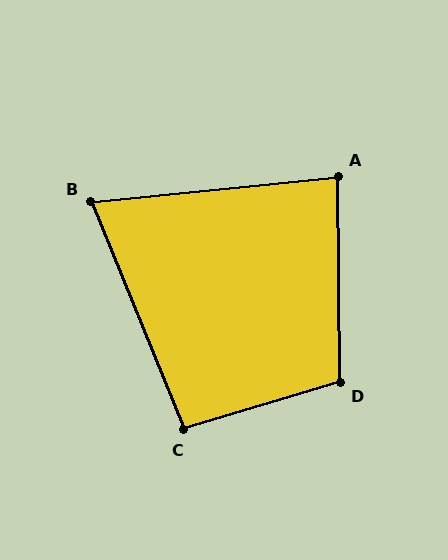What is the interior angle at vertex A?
Approximately 85 degrees (acute).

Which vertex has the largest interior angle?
D, at approximately 106 degrees.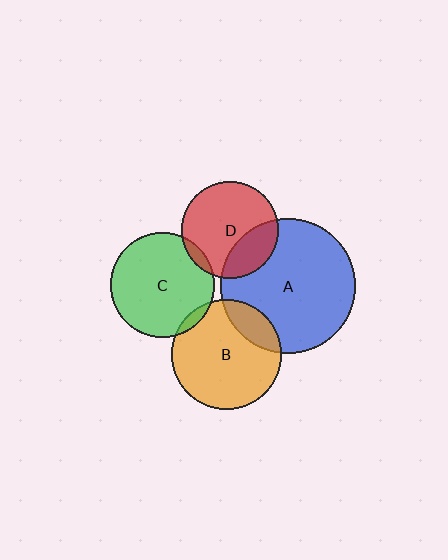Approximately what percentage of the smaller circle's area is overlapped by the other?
Approximately 15%.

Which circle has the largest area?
Circle A (blue).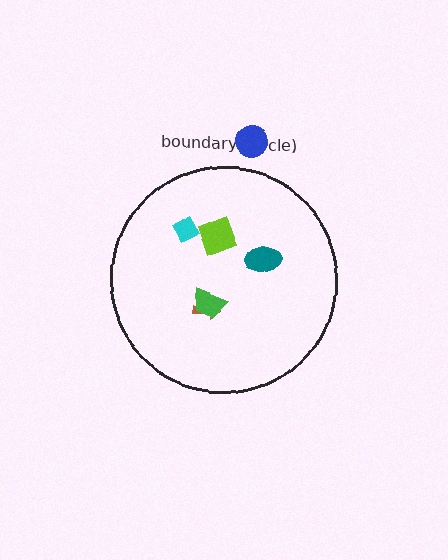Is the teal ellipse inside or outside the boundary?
Inside.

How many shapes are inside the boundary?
5 inside, 1 outside.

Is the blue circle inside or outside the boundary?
Outside.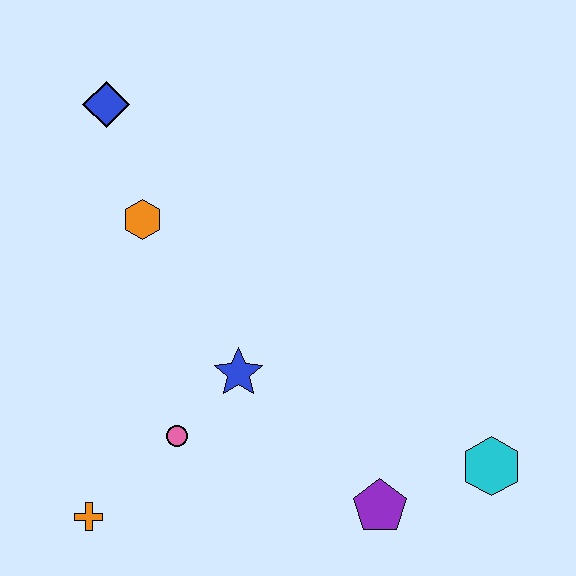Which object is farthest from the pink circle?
The blue diamond is farthest from the pink circle.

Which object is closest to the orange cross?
The pink circle is closest to the orange cross.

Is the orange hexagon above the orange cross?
Yes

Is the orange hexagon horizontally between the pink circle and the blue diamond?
Yes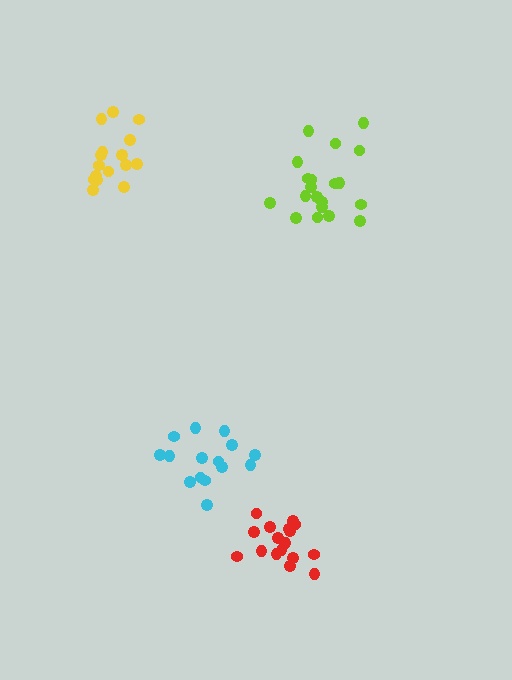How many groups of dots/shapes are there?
There are 4 groups.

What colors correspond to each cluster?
The clusters are colored: cyan, lime, yellow, red.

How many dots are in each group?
Group 1: 15 dots, Group 2: 20 dots, Group 3: 17 dots, Group 4: 17 dots (69 total).